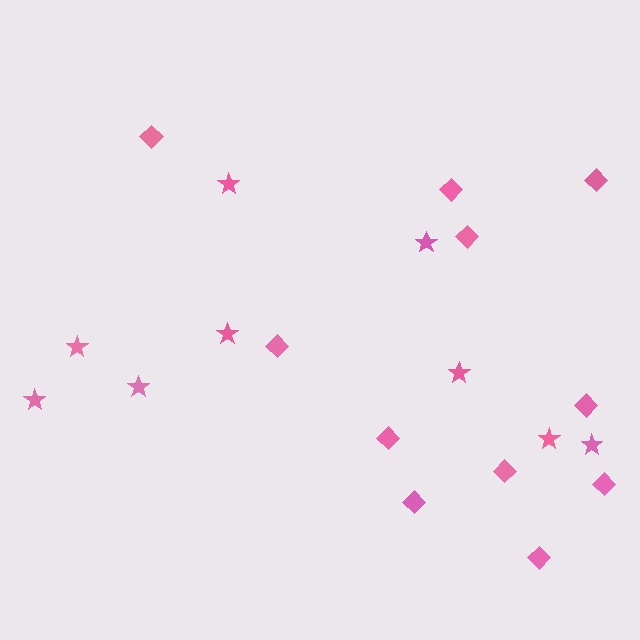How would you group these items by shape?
There are 2 groups: one group of diamonds (11) and one group of stars (9).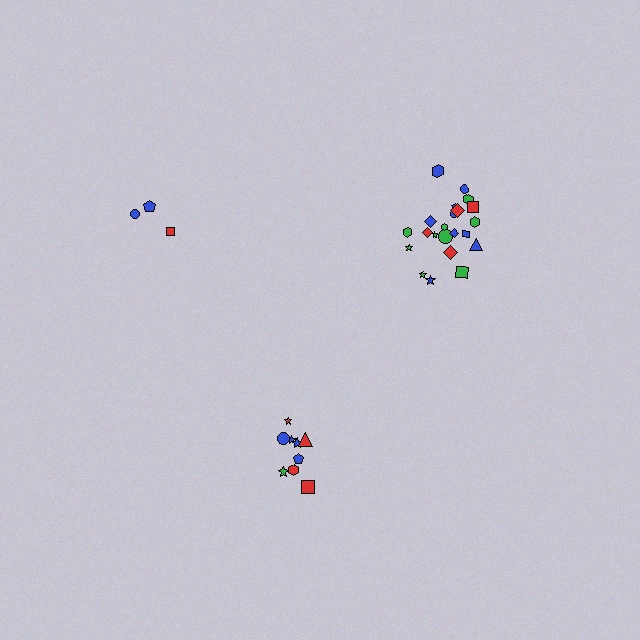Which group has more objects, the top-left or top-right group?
The top-right group.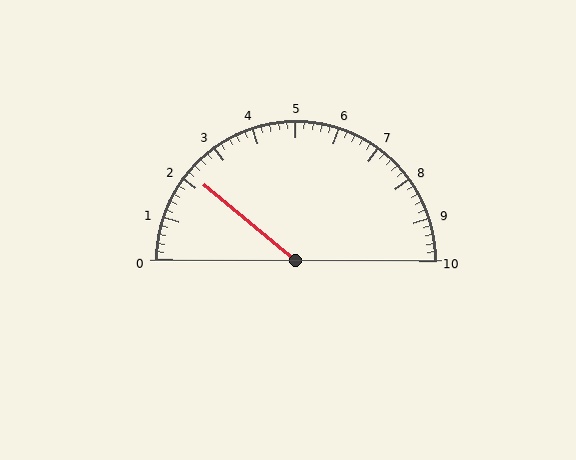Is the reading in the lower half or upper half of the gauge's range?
The reading is in the lower half of the range (0 to 10).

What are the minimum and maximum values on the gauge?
The gauge ranges from 0 to 10.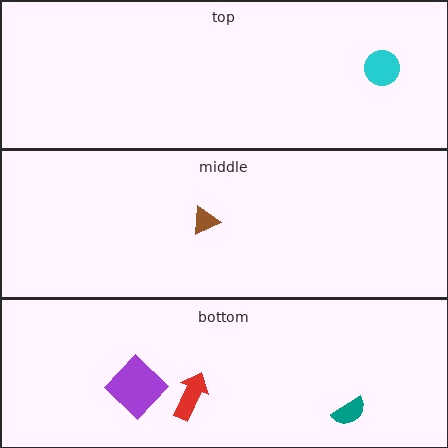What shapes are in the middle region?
The brown triangle.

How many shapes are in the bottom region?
3.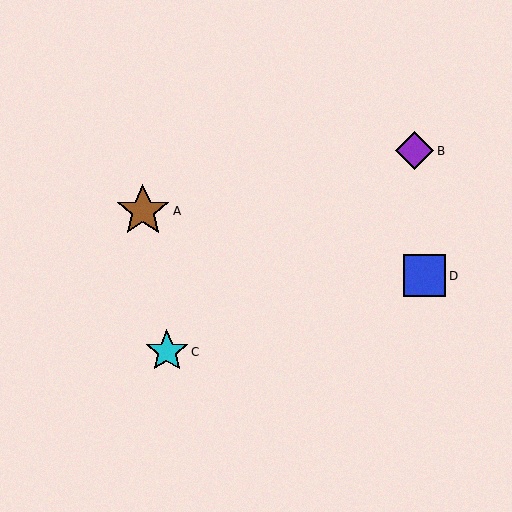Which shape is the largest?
The brown star (labeled A) is the largest.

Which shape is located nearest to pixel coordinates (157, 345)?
The cyan star (labeled C) at (167, 352) is nearest to that location.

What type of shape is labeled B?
Shape B is a purple diamond.